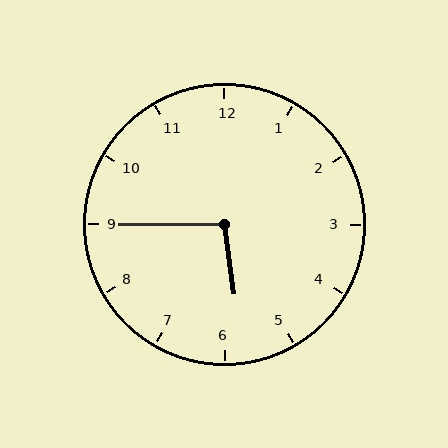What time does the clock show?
5:45.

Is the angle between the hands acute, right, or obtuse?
It is obtuse.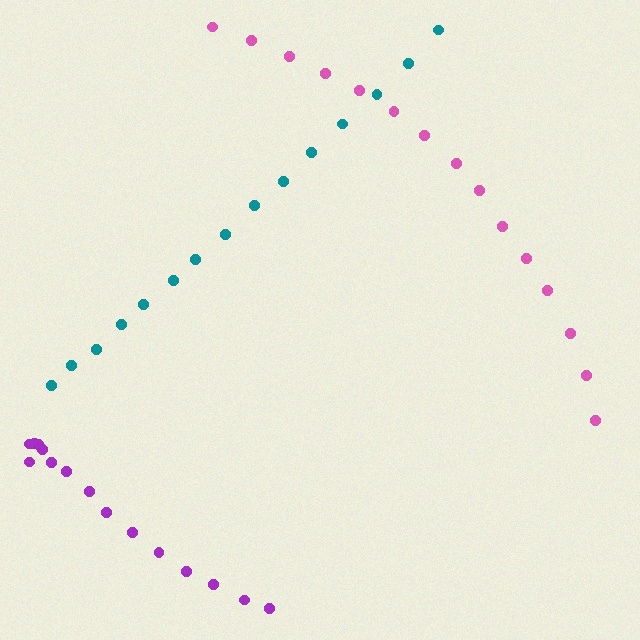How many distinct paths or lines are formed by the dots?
There are 3 distinct paths.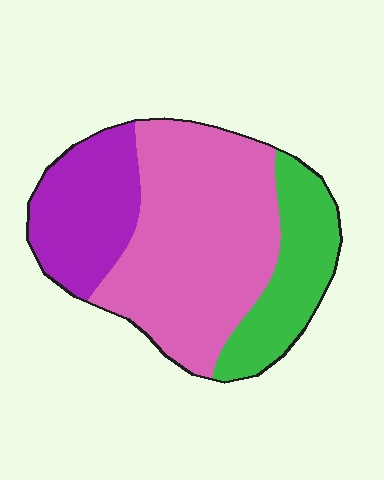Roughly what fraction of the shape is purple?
Purple takes up between a sixth and a third of the shape.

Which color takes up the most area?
Pink, at roughly 55%.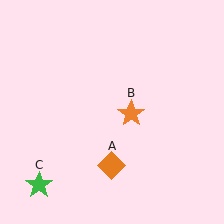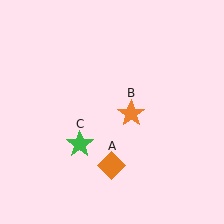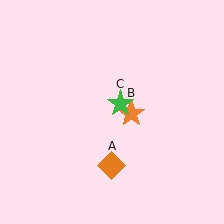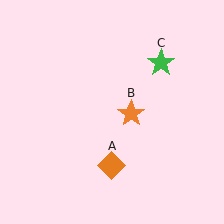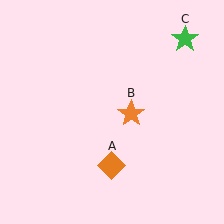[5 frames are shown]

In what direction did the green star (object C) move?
The green star (object C) moved up and to the right.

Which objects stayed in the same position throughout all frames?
Orange diamond (object A) and orange star (object B) remained stationary.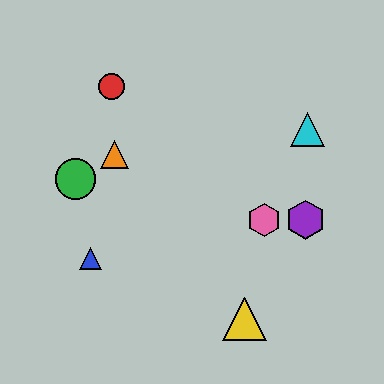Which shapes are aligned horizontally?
The purple hexagon, the pink hexagon are aligned horizontally.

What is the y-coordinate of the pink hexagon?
The pink hexagon is at y≈220.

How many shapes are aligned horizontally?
2 shapes (the purple hexagon, the pink hexagon) are aligned horizontally.